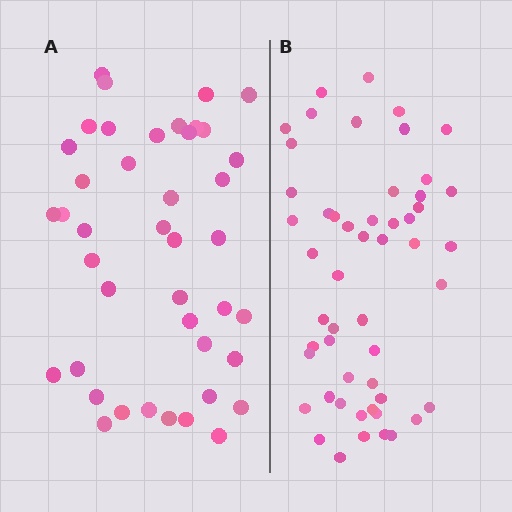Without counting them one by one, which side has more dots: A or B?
Region B (the right region) has more dots.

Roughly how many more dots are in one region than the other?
Region B has roughly 10 or so more dots than region A.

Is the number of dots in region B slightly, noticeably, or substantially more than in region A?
Region B has only slightly more — the two regions are fairly close. The ratio is roughly 1.2 to 1.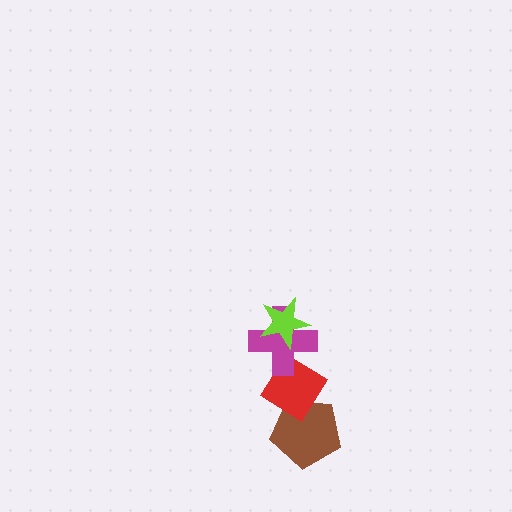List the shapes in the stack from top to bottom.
From top to bottom: the lime star, the magenta cross, the red diamond, the brown pentagon.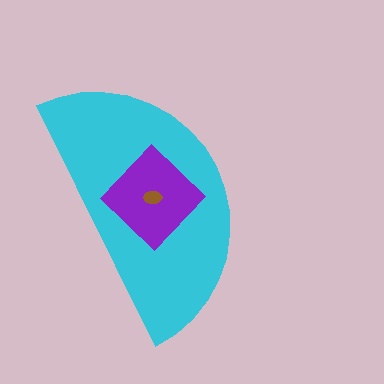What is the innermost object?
The brown ellipse.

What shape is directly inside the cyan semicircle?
The purple diamond.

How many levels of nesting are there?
3.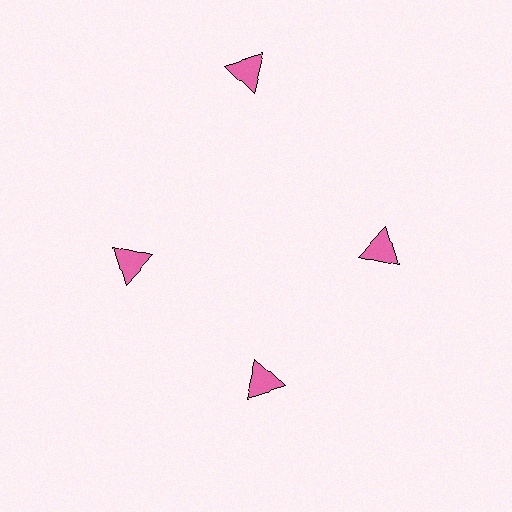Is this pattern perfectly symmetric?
No. The 4 pink triangles are arranged in a ring, but one element near the 12 o'clock position is pushed outward from the center, breaking the 4-fold rotational symmetry.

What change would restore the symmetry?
The symmetry would be restored by moving it inward, back onto the ring so that all 4 triangles sit at equal angles and equal distance from the center.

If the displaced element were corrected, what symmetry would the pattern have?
It would have 4-fold rotational symmetry — the pattern would map onto itself every 90 degrees.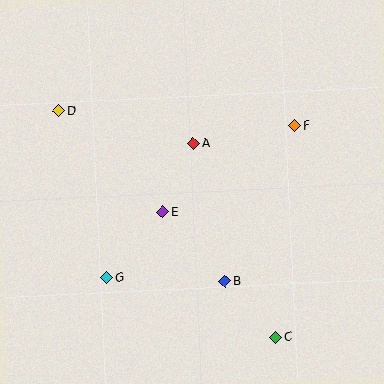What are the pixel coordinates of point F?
Point F is at (295, 126).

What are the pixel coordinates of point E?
Point E is at (163, 212).